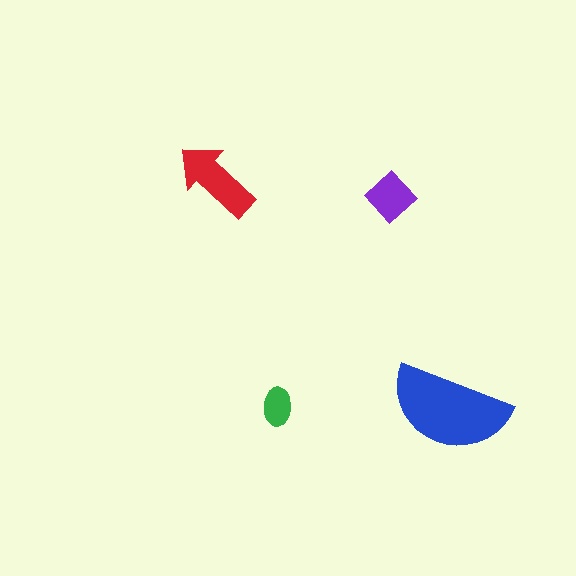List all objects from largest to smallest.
The blue semicircle, the red arrow, the purple diamond, the green ellipse.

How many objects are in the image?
There are 4 objects in the image.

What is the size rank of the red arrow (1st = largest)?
2nd.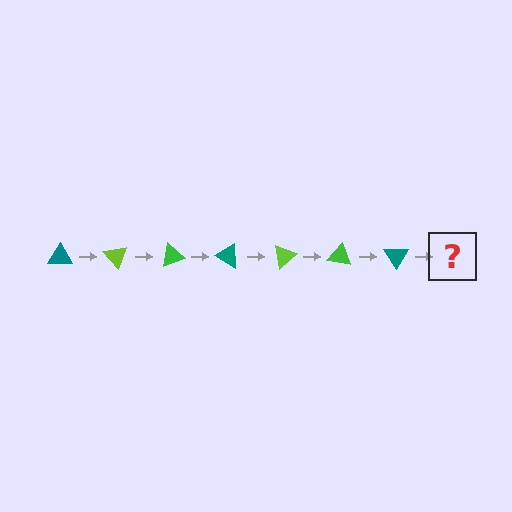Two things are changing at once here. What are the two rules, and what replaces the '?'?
The two rules are that it rotates 50 degrees each step and the color cycles through teal, lime, and green. The '?' should be a lime triangle, rotated 350 degrees from the start.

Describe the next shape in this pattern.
It should be a lime triangle, rotated 350 degrees from the start.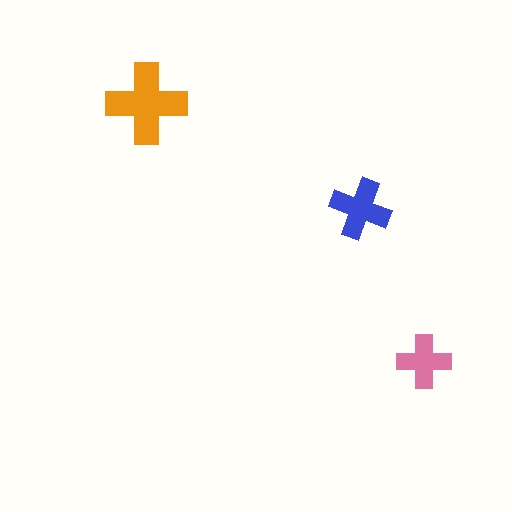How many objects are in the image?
There are 3 objects in the image.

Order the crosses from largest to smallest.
the orange one, the blue one, the pink one.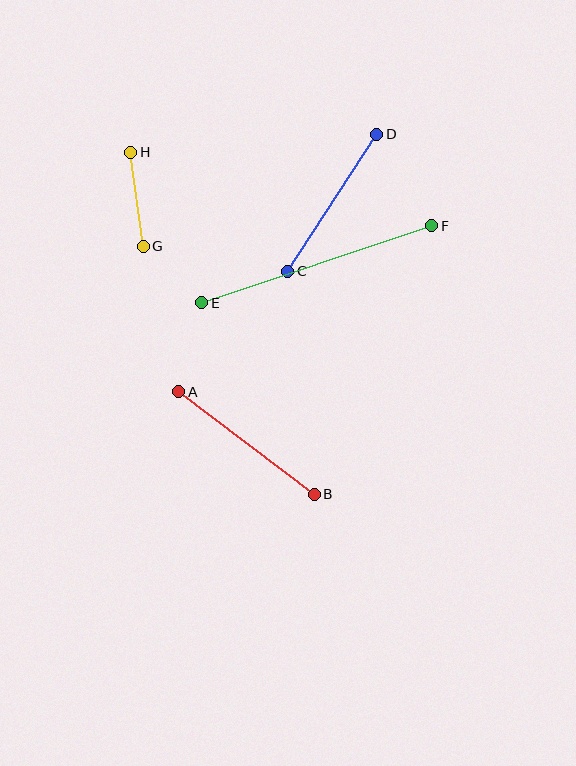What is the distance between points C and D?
The distance is approximately 164 pixels.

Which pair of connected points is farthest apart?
Points E and F are farthest apart.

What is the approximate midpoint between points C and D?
The midpoint is at approximately (332, 203) pixels.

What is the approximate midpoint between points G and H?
The midpoint is at approximately (137, 199) pixels.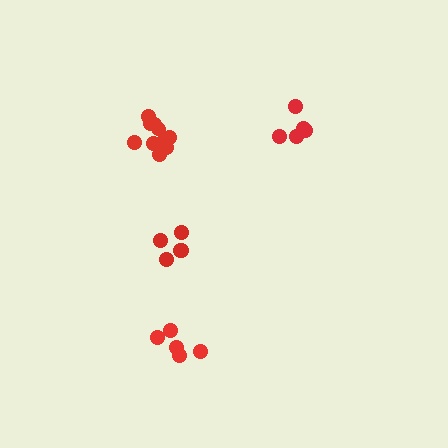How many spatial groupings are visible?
There are 4 spatial groupings.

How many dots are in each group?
Group 1: 5 dots, Group 2: 5 dots, Group 3: 5 dots, Group 4: 10 dots (25 total).